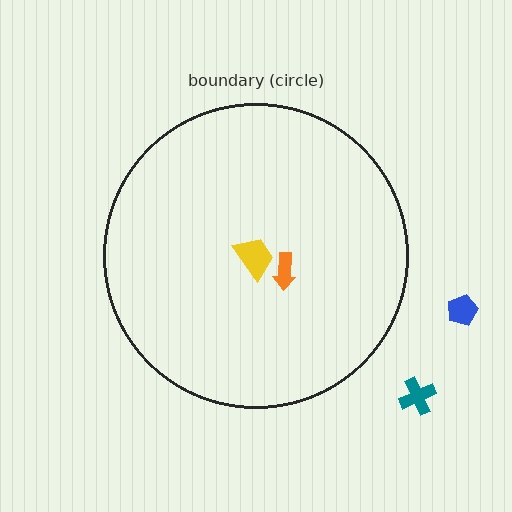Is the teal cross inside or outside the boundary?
Outside.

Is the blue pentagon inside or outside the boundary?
Outside.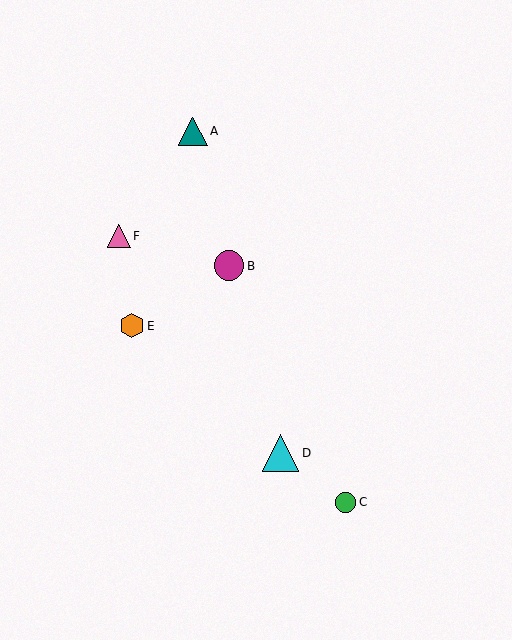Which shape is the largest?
The cyan triangle (labeled D) is the largest.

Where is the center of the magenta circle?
The center of the magenta circle is at (229, 266).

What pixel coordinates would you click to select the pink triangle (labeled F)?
Click at (119, 236) to select the pink triangle F.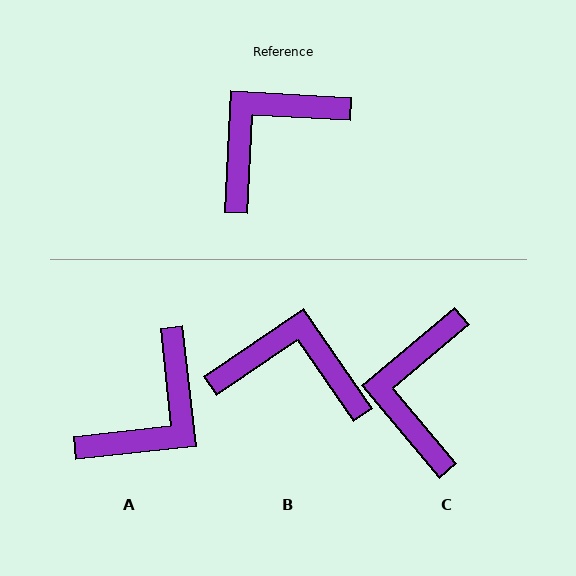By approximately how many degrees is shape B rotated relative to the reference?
Approximately 53 degrees clockwise.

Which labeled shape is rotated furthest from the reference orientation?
A, about 171 degrees away.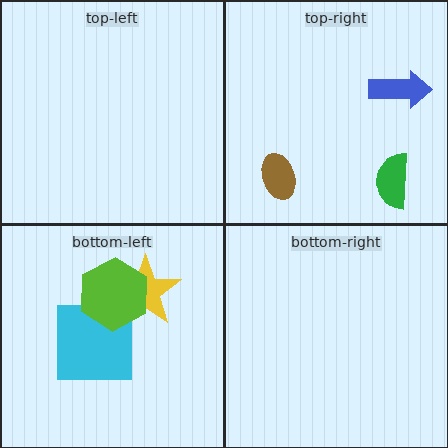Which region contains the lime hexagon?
The bottom-left region.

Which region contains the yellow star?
The bottom-left region.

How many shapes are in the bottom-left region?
3.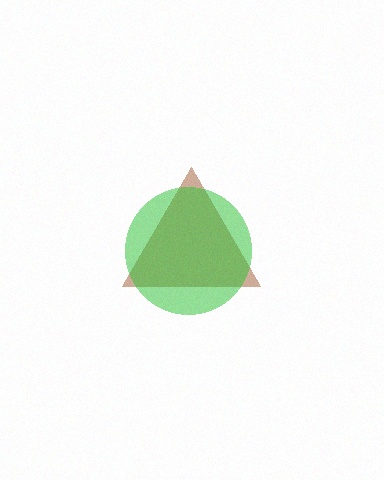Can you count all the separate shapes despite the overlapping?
Yes, there are 2 separate shapes.